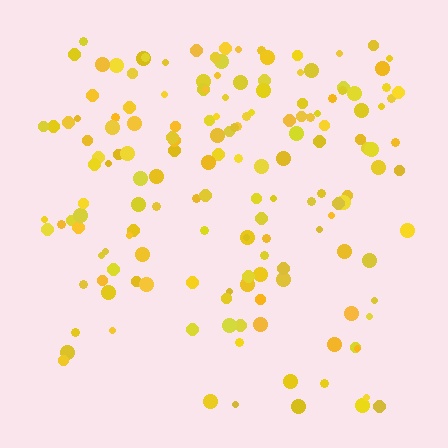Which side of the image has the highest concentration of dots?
The top.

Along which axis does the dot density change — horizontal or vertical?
Vertical.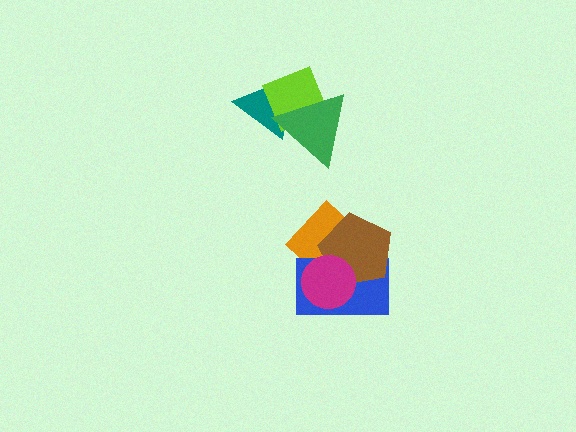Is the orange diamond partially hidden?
Yes, it is partially covered by another shape.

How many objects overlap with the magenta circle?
3 objects overlap with the magenta circle.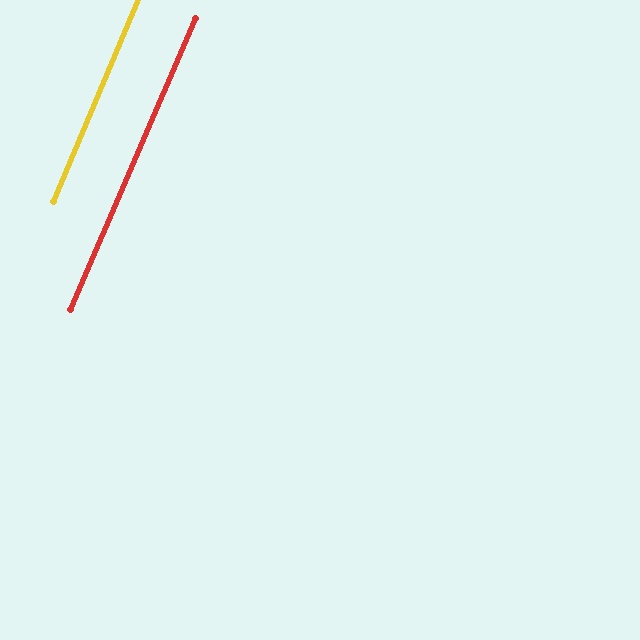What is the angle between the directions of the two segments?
Approximately 1 degree.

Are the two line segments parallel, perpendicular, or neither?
Parallel — their directions differ by only 0.6°.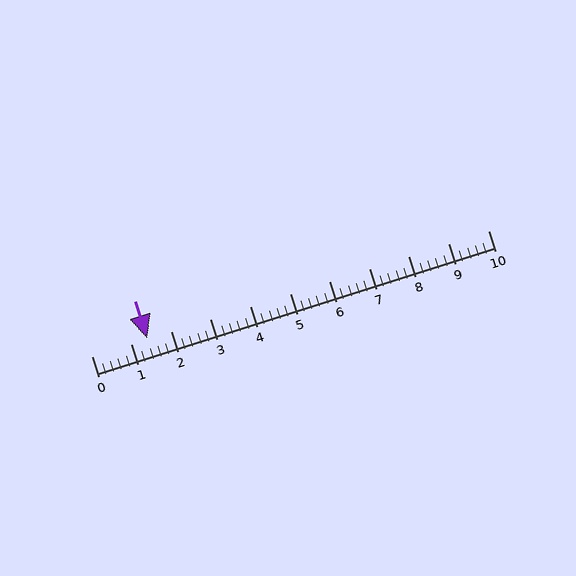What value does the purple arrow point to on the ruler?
The purple arrow points to approximately 1.4.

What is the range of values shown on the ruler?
The ruler shows values from 0 to 10.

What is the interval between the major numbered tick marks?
The major tick marks are spaced 1 units apart.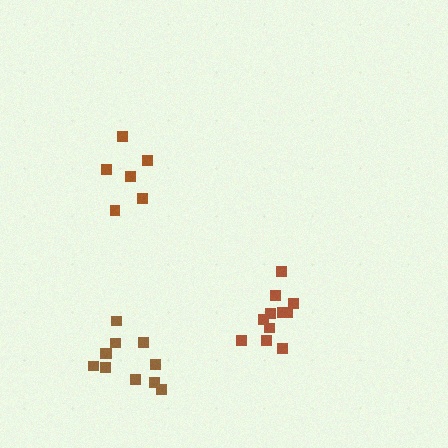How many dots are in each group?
Group 1: 6 dots, Group 2: 11 dots, Group 3: 11 dots (28 total).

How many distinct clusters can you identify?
There are 3 distinct clusters.